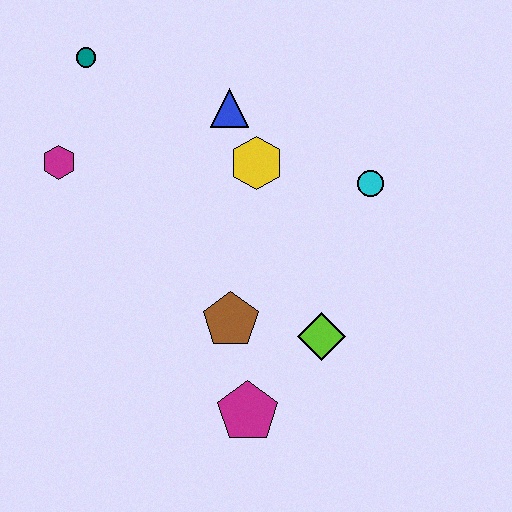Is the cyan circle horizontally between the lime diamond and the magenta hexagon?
No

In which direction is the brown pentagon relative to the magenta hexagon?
The brown pentagon is to the right of the magenta hexagon.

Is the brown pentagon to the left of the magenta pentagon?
Yes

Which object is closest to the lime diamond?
The brown pentagon is closest to the lime diamond.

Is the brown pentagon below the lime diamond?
No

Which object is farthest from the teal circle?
The magenta pentagon is farthest from the teal circle.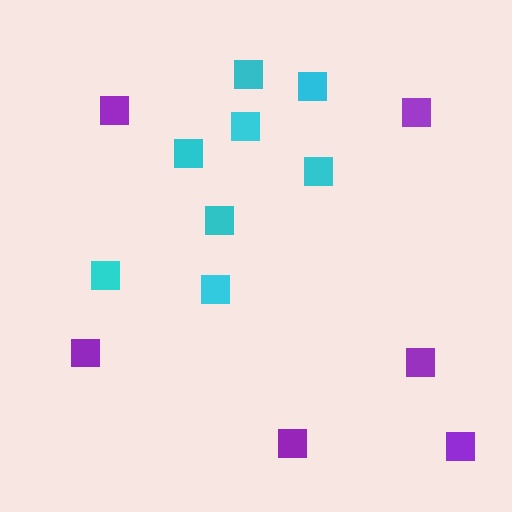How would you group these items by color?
There are 2 groups: one group of purple squares (6) and one group of cyan squares (8).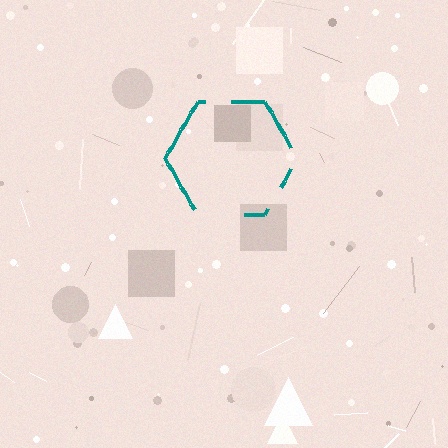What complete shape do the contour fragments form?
The contour fragments form a hexagon.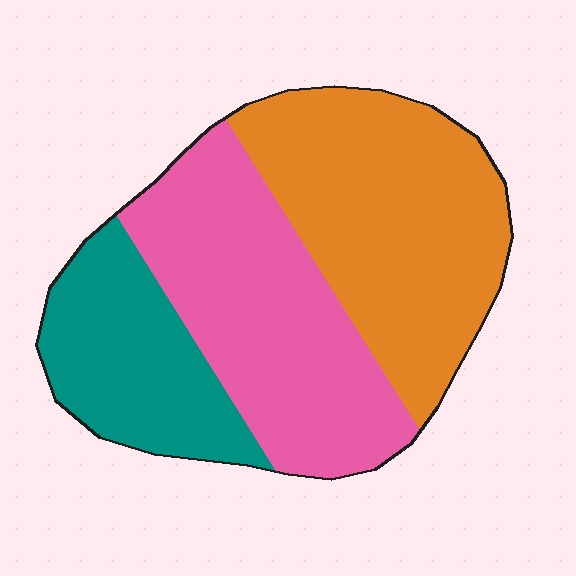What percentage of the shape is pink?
Pink covers about 35% of the shape.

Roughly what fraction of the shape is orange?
Orange takes up between a quarter and a half of the shape.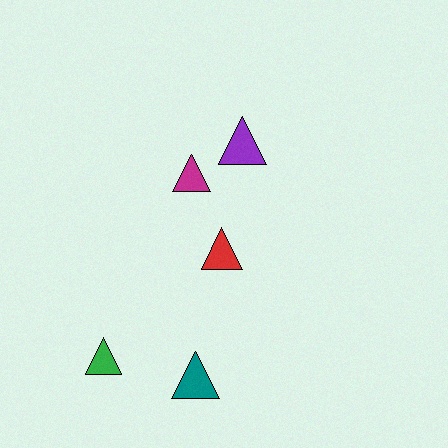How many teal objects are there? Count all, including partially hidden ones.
There is 1 teal object.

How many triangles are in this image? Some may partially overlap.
There are 5 triangles.